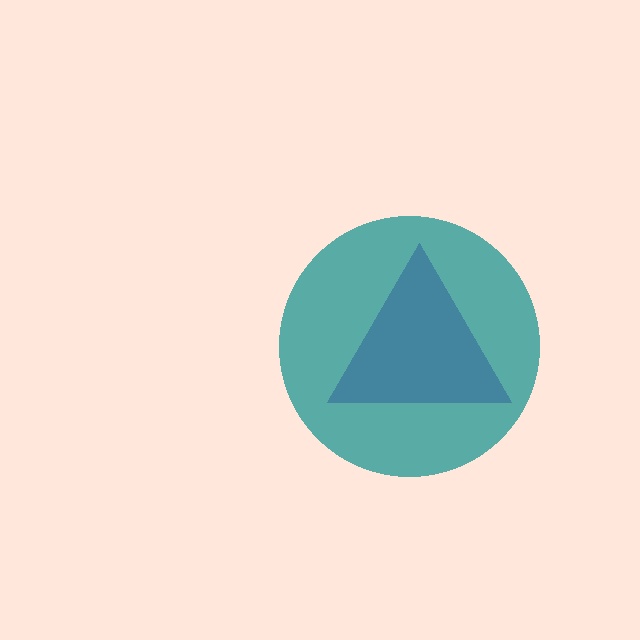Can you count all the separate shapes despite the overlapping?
Yes, there are 2 separate shapes.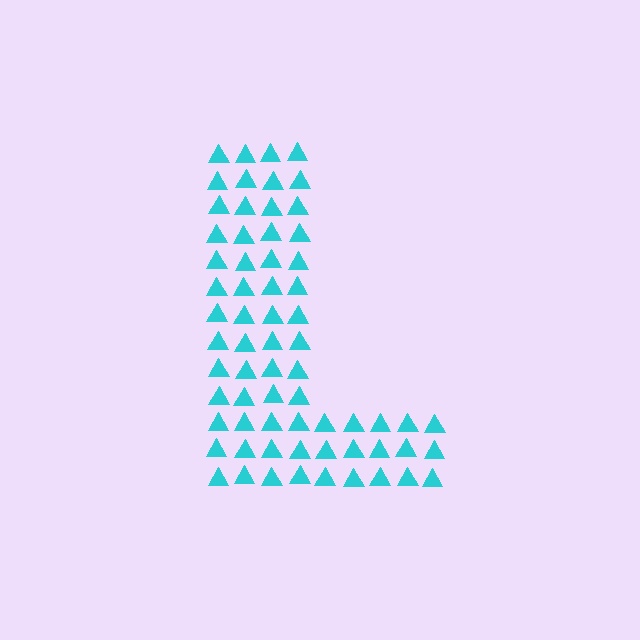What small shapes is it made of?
It is made of small triangles.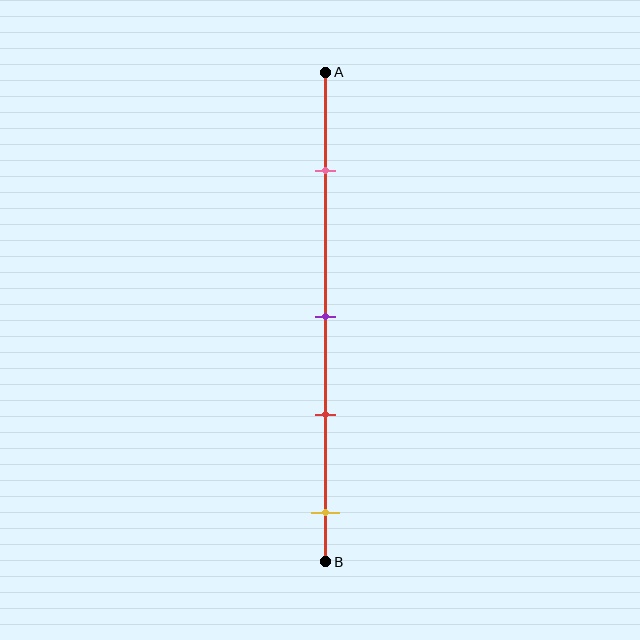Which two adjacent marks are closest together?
The purple and red marks are the closest adjacent pair.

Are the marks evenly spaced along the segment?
No, the marks are not evenly spaced.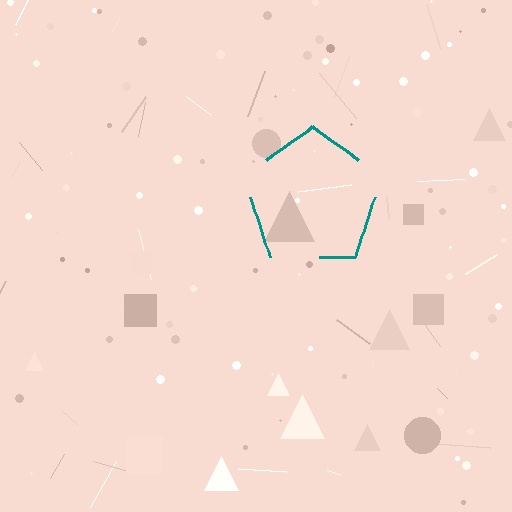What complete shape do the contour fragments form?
The contour fragments form a pentagon.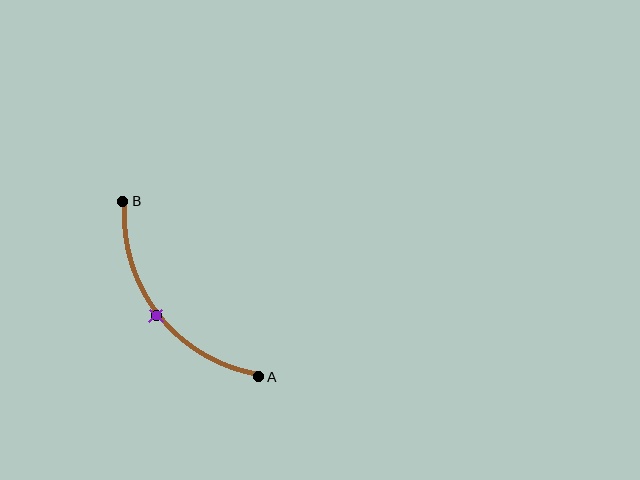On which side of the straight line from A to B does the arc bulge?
The arc bulges below and to the left of the straight line connecting A and B.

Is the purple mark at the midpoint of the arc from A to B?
Yes. The purple mark lies on the arc at equal arc-length from both A and B — it is the arc midpoint.